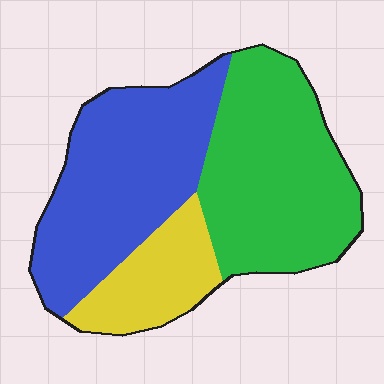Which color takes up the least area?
Yellow, at roughly 15%.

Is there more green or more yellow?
Green.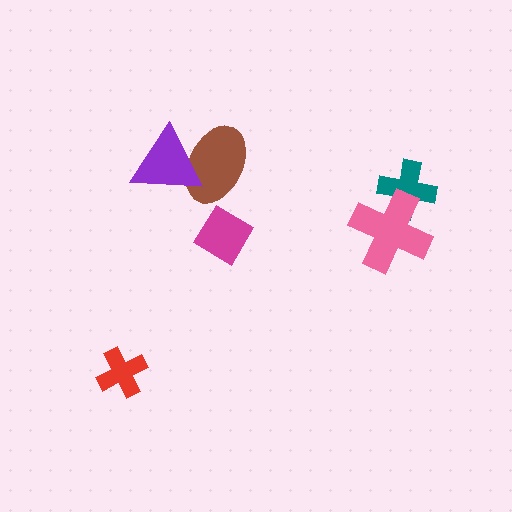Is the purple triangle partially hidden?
No, no other shape covers it.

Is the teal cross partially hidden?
Yes, it is partially covered by another shape.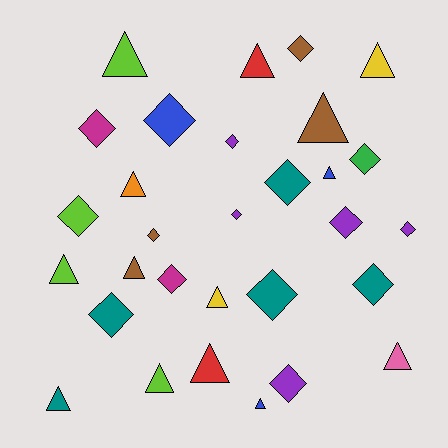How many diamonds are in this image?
There are 16 diamonds.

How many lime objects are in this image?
There are 4 lime objects.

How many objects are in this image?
There are 30 objects.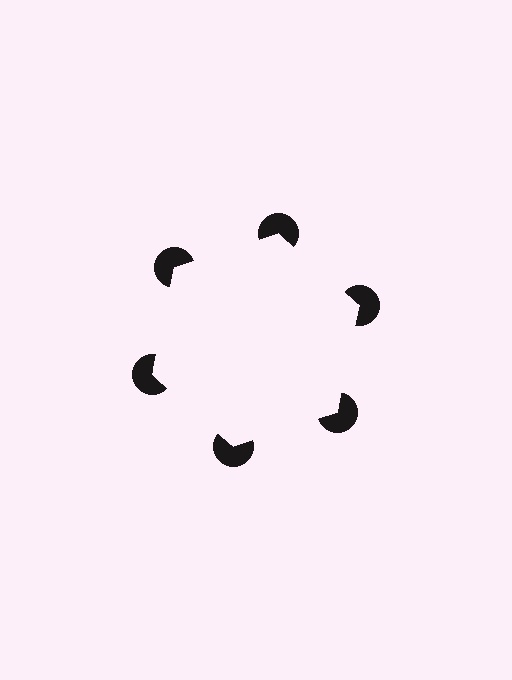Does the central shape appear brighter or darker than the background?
It typically appears slightly brighter than the background, even though no actual brightness change is drawn.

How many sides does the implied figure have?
6 sides.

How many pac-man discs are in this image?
There are 6 — one at each vertex of the illusory hexagon.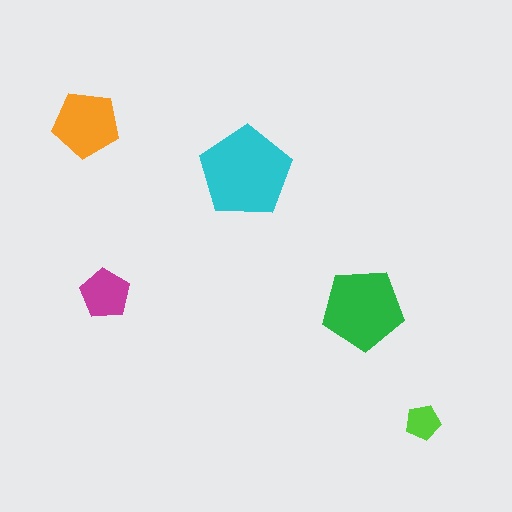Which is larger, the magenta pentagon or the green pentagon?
The green one.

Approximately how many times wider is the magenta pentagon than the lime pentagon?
About 1.5 times wider.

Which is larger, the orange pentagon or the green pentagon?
The green one.